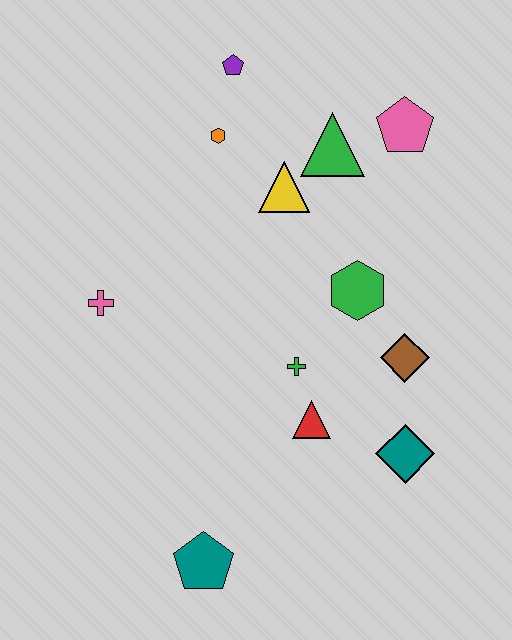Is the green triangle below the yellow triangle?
No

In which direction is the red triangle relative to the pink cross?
The red triangle is to the right of the pink cross.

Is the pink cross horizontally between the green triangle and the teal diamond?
No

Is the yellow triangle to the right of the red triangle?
No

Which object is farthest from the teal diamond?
The purple pentagon is farthest from the teal diamond.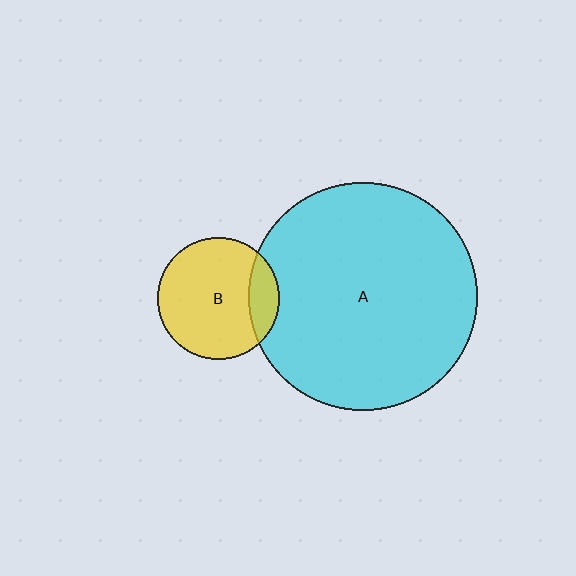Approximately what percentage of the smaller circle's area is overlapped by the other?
Approximately 15%.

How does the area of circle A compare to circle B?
Approximately 3.5 times.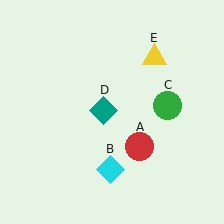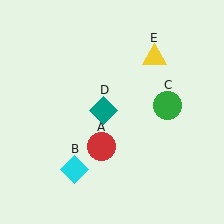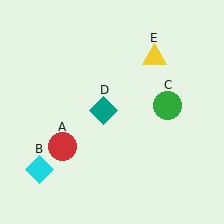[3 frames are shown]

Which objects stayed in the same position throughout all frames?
Green circle (object C) and teal diamond (object D) and yellow triangle (object E) remained stationary.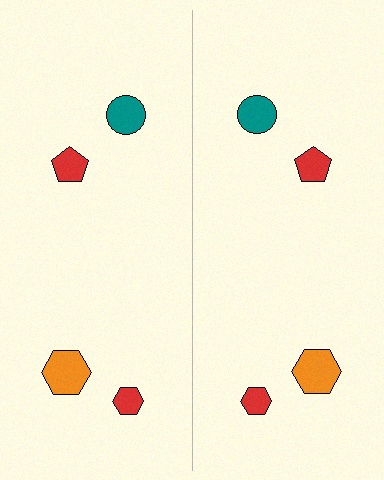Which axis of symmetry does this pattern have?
The pattern has a vertical axis of symmetry running through the center of the image.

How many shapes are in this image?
There are 8 shapes in this image.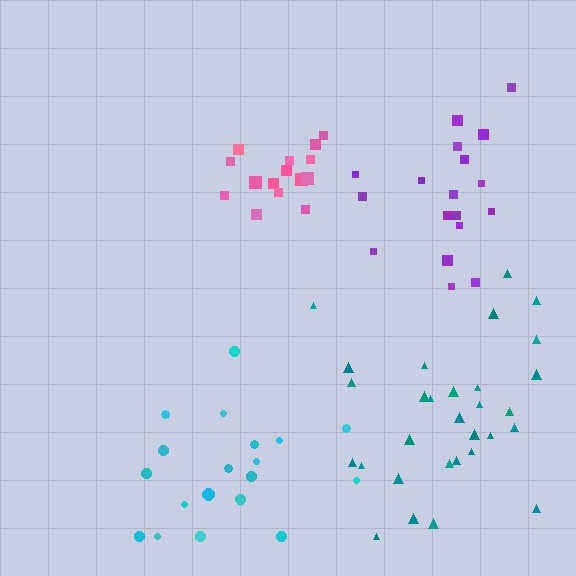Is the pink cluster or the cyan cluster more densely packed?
Pink.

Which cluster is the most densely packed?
Pink.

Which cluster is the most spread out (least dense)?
Cyan.